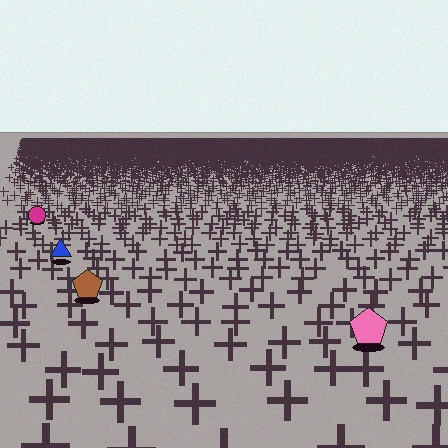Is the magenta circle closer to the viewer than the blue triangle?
No. The blue triangle is closer — you can tell from the texture gradient: the ground texture is coarser near it.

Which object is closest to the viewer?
The pink pentagon is closest. The texture marks near it are larger and more spread out.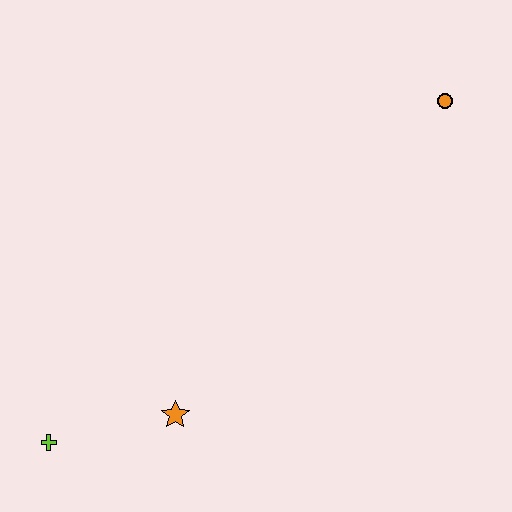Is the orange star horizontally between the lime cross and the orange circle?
Yes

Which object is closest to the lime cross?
The orange star is closest to the lime cross.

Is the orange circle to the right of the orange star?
Yes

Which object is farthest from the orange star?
The orange circle is farthest from the orange star.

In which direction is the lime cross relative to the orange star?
The lime cross is to the left of the orange star.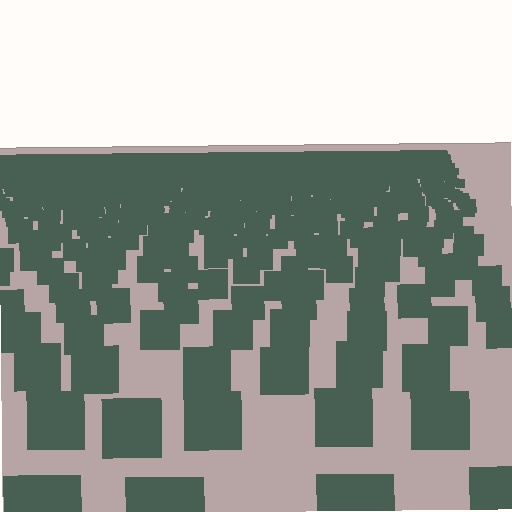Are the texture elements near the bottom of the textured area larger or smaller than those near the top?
Larger. Near the bottom, elements are closer to the viewer and appear at a bigger on-screen size.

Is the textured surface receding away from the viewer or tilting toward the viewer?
The surface is receding away from the viewer. Texture elements get smaller and denser toward the top.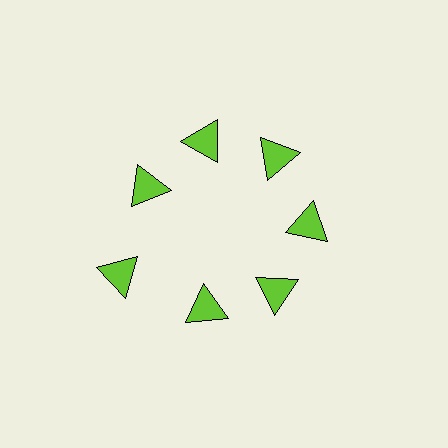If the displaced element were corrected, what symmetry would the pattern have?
It would have 7-fold rotational symmetry — the pattern would map onto itself every 51 degrees.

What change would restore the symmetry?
The symmetry would be restored by moving it inward, back onto the ring so that all 7 triangles sit at equal angles and equal distance from the center.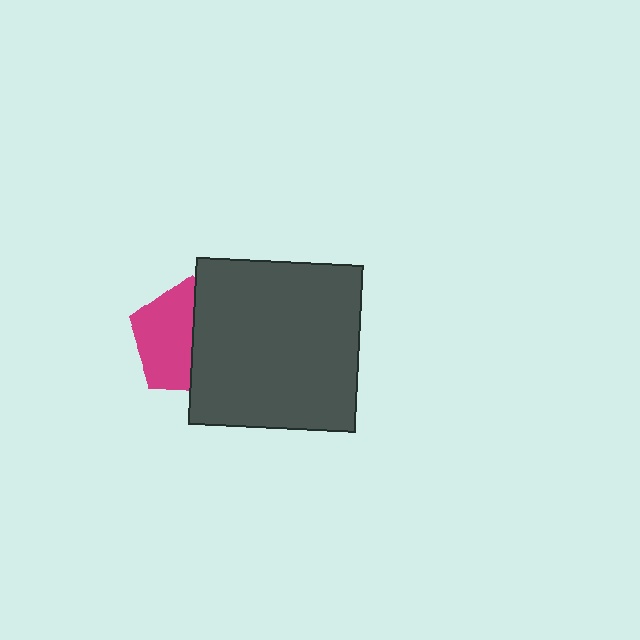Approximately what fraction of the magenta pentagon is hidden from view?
Roughly 46% of the magenta pentagon is hidden behind the dark gray square.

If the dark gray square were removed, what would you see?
You would see the complete magenta pentagon.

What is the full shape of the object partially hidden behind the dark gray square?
The partially hidden object is a magenta pentagon.